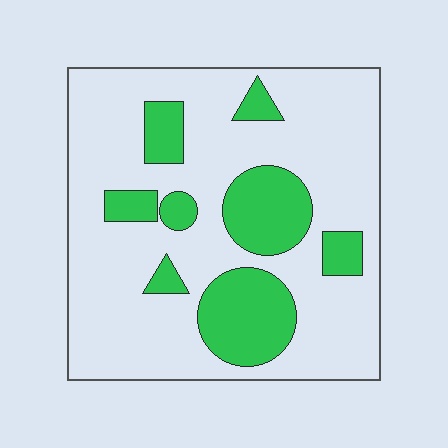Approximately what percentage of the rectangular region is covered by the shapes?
Approximately 25%.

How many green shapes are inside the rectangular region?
8.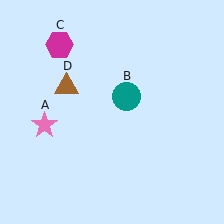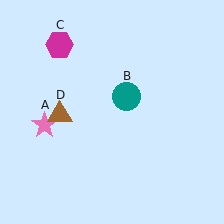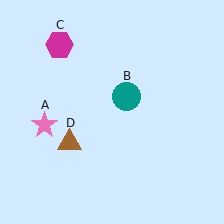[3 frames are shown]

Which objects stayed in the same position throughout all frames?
Pink star (object A) and teal circle (object B) and magenta hexagon (object C) remained stationary.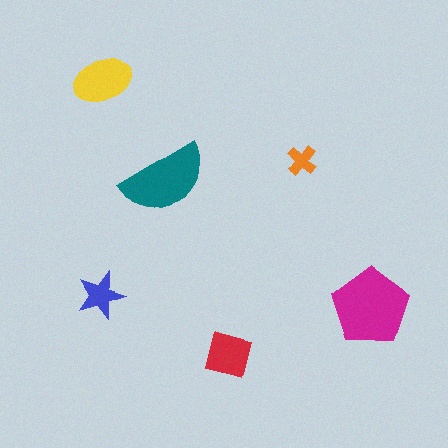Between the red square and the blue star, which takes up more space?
The red square.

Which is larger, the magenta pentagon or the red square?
The magenta pentagon.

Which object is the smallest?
The orange cross.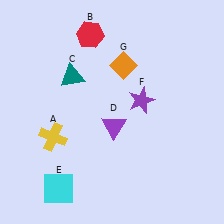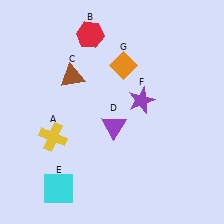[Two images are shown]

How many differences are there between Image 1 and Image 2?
There is 1 difference between the two images.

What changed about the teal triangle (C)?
In Image 1, C is teal. In Image 2, it changed to brown.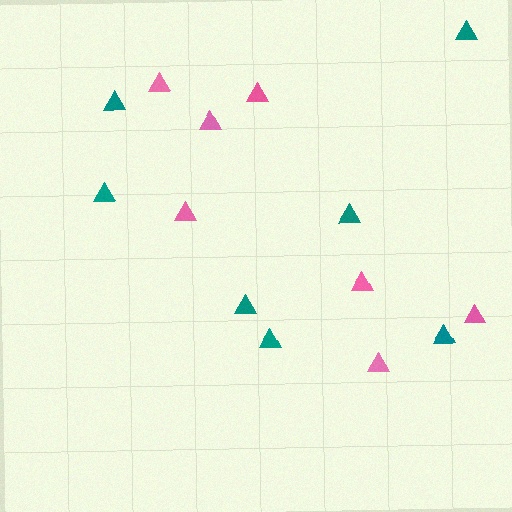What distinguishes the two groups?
There are 2 groups: one group of teal triangles (7) and one group of pink triangles (7).